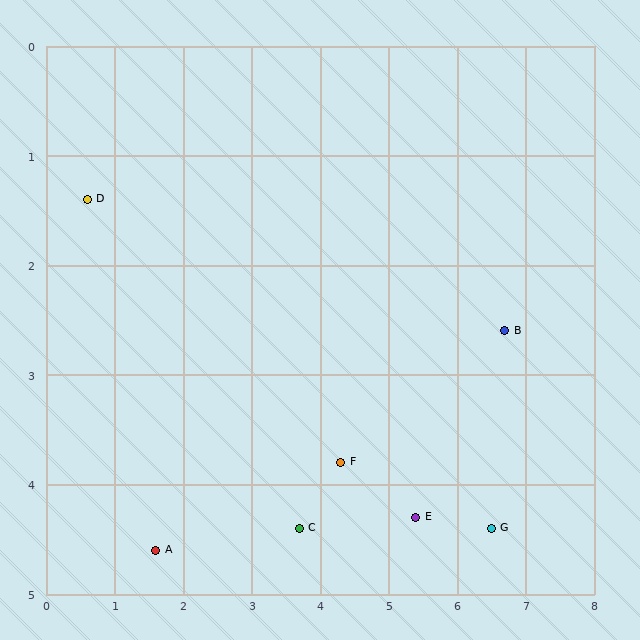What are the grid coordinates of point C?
Point C is at approximately (3.7, 4.4).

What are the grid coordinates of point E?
Point E is at approximately (5.4, 4.3).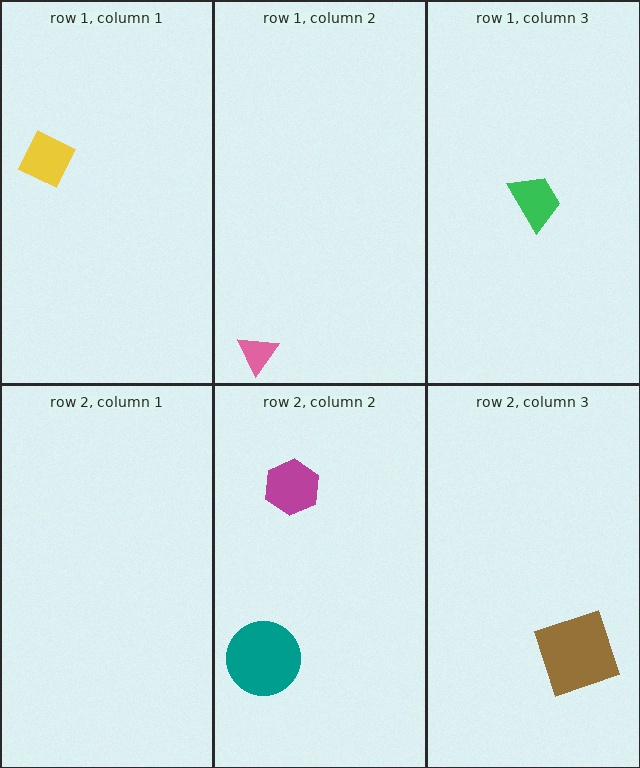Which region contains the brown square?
The row 2, column 3 region.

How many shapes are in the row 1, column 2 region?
1.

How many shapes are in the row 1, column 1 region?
1.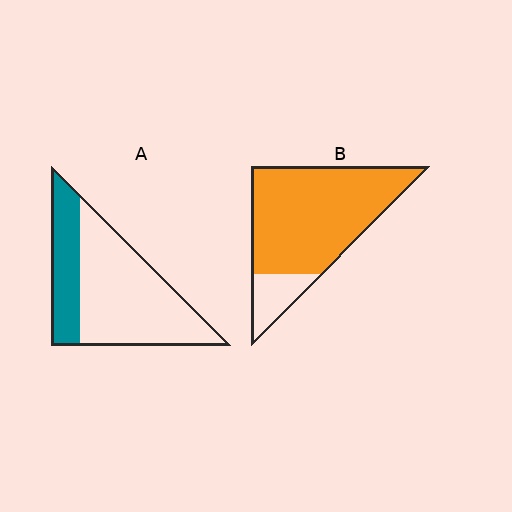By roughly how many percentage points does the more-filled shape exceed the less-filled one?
By roughly 55 percentage points (B over A).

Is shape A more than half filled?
No.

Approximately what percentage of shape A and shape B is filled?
A is approximately 30% and B is approximately 85%.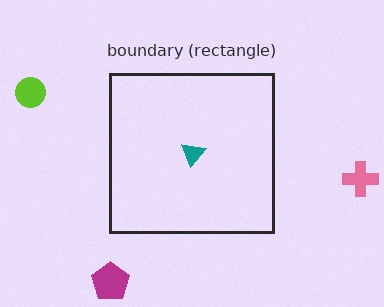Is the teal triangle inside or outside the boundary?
Inside.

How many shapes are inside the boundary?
1 inside, 3 outside.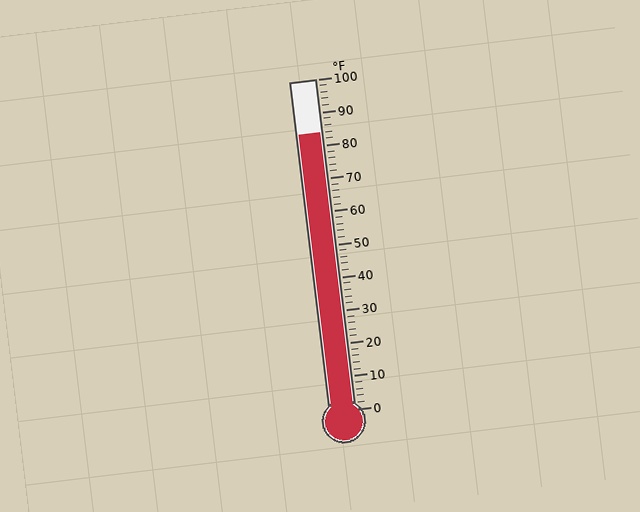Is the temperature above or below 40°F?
The temperature is above 40°F.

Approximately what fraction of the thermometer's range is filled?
The thermometer is filled to approximately 85% of its range.